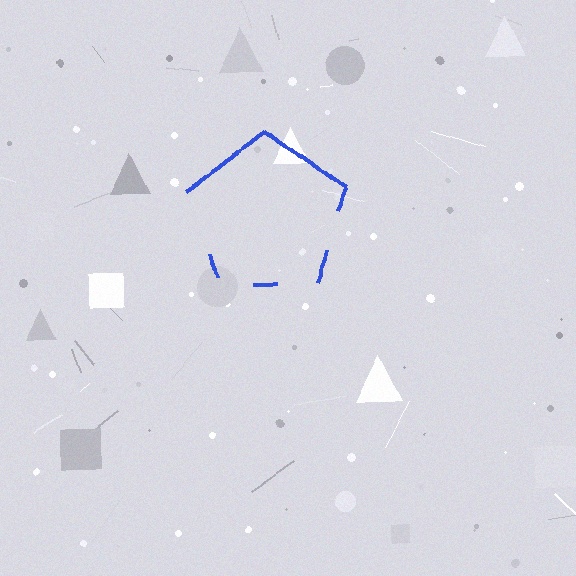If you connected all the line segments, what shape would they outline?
They would outline a pentagon.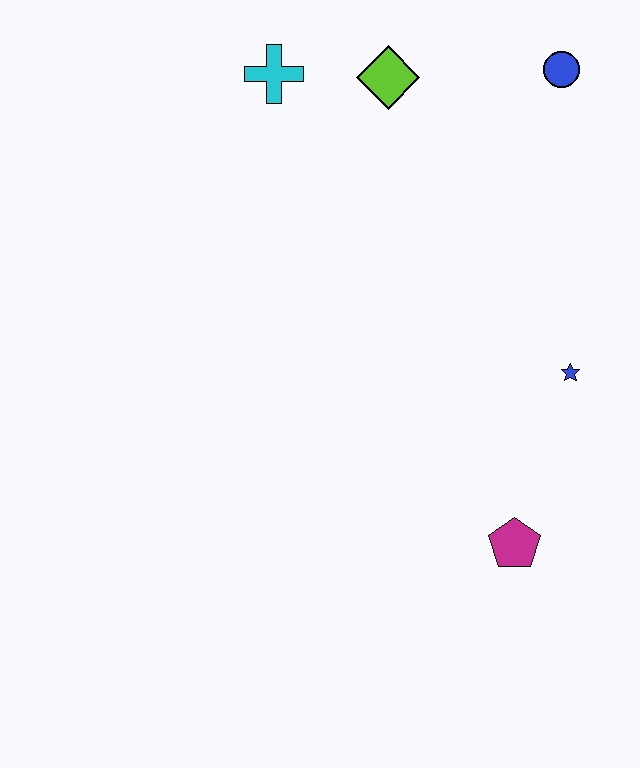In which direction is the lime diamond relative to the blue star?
The lime diamond is above the blue star.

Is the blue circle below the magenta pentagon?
No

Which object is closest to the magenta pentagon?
The blue star is closest to the magenta pentagon.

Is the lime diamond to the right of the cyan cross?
Yes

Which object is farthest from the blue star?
The cyan cross is farthest from the blue star.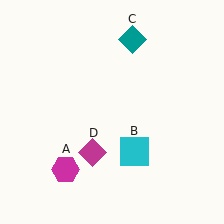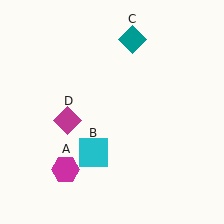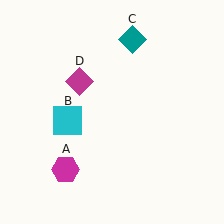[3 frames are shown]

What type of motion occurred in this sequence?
The cyan square (object B), magenta diamond (object D) rotated clockwise around the center of the scene.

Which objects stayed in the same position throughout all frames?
Magenta hexagon (object A) and teal diamond (object C) remained stationary.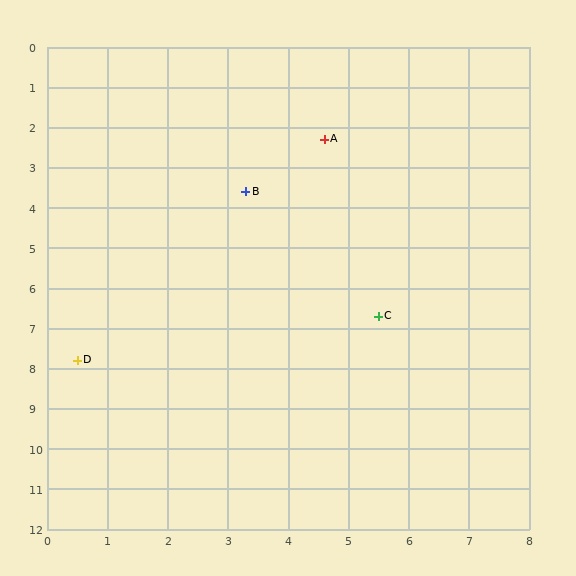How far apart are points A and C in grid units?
Points A and C are about 4.5 grid units apart.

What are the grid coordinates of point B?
Point B is at approximately (3.3, 3.6).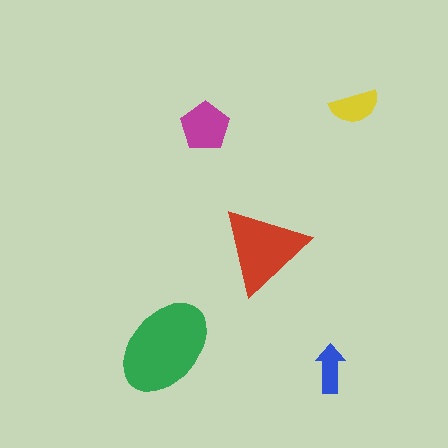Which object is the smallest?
The blue arrow.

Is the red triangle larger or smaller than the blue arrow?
Larger.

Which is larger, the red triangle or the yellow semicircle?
The red triangle.